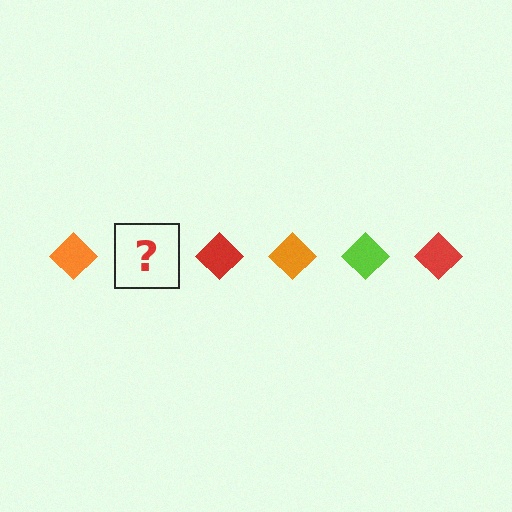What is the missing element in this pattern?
The missing element is a lime diamond.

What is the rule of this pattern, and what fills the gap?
The rule is that the pattern cycles through orange, lime, red diamonds. The gap should be filled with a lime diamond.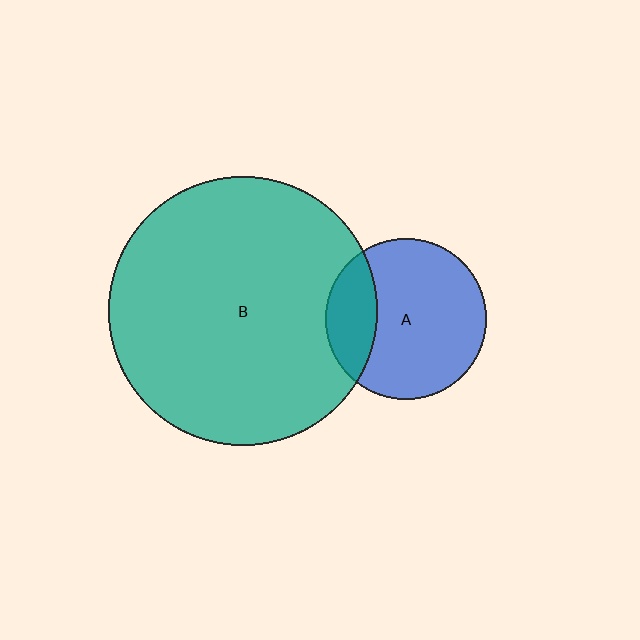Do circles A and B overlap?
Yes.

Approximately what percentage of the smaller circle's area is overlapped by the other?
Approximately 25%.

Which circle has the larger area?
Circle B (teal).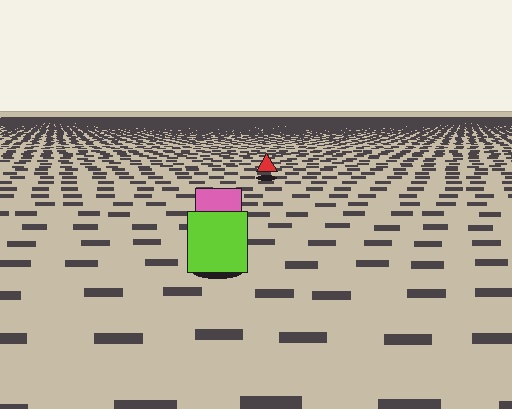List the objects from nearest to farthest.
From nearest to farthest: the lime square, the pink square, the red triangle.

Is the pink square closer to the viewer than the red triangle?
Yes. The pink square is closer — you can tell from the texture gradient: the ground texture is coarser near it.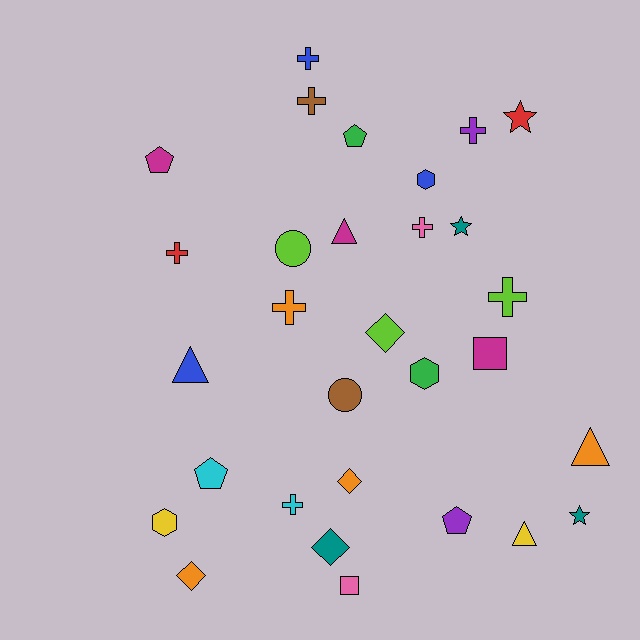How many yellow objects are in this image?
There are 2 yellow objects.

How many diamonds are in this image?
There are 4 diamonds.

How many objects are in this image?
There are 30 objects.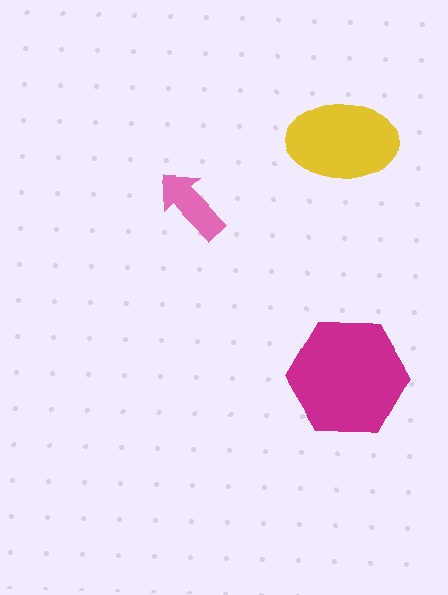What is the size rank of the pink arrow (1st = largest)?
3rd.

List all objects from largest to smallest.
The magenta hexagon, the yellow ellipse, the pink arrow.